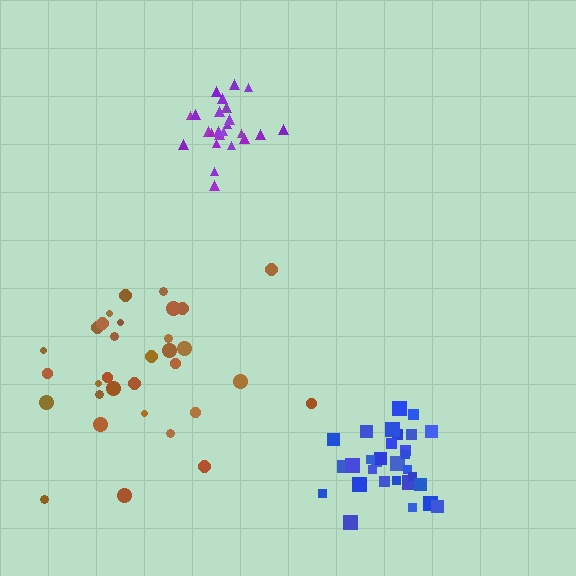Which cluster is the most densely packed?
Purple.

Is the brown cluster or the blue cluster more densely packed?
Blue.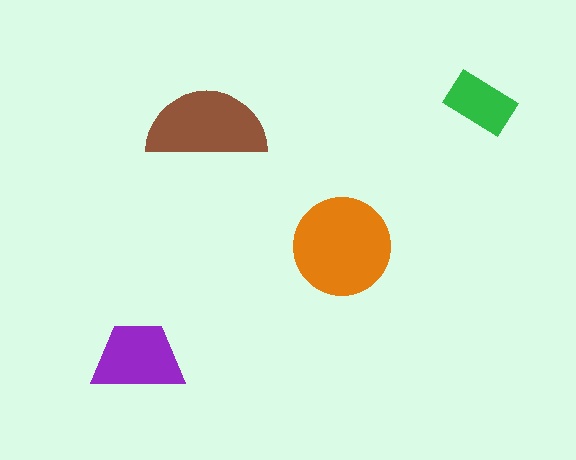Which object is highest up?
The green rectangle is topmost.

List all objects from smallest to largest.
The green rectangle, the purple trapezoid, the brown semicircle, the orange circle.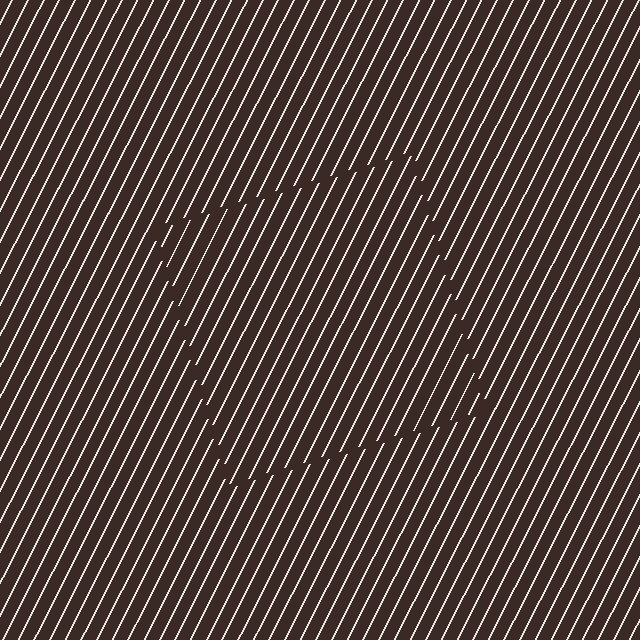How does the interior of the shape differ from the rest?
The interior of the shape contains the same grating, shifted by half a period — the contour is defined by the phase discontinuity where line-ends from the inner and outer gratings abut.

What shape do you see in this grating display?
An illusory square. The interior of the shape contains the same grating, shifted by half a period — the contour is defined by the phase discontinuity where line-ends from the inner and outer gratings abut.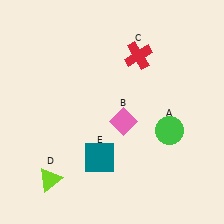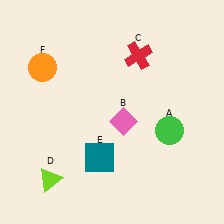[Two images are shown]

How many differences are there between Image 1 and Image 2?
There is 1 difference between the two images.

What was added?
An orange circle (F) was added in Image 2.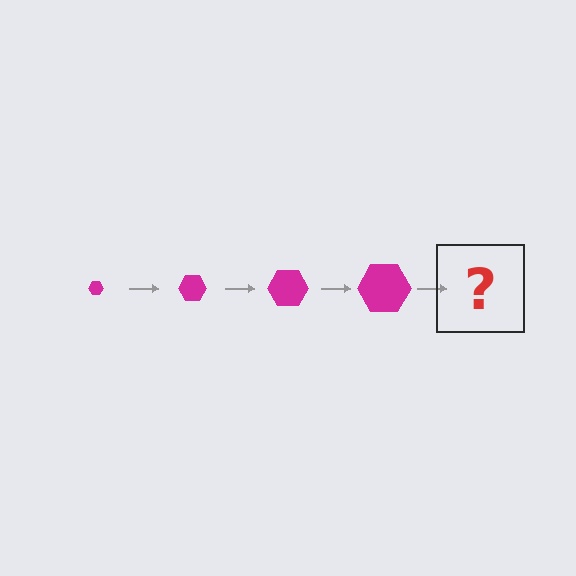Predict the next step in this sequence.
The next step is a magenta hexagon, larger than the previous one.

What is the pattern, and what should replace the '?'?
The pattern is that the hexagon gets progressively larger each step. The '?' should be a magenta hexagon, larger than the previous one.